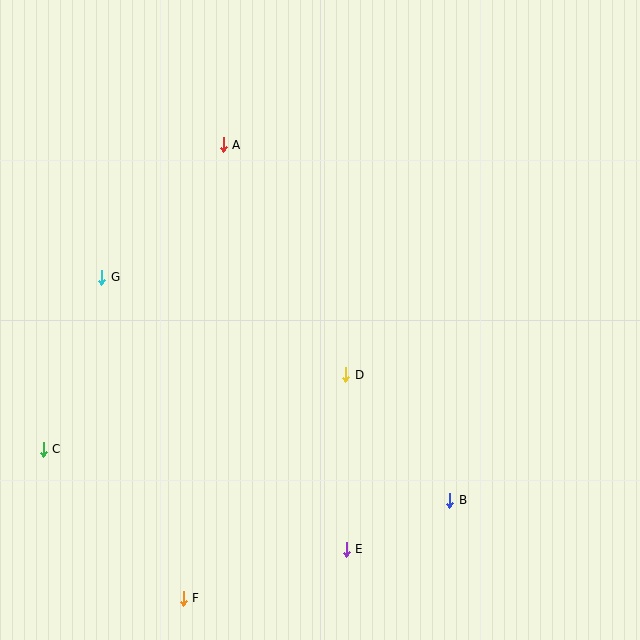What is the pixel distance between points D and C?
The distance between D and C is 312 pixels.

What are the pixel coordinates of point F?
Point F is at (183, 598).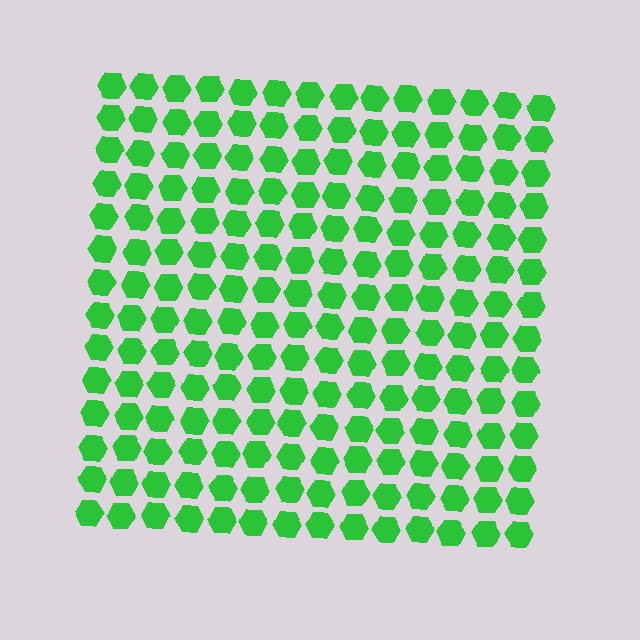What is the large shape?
The large shape is a square.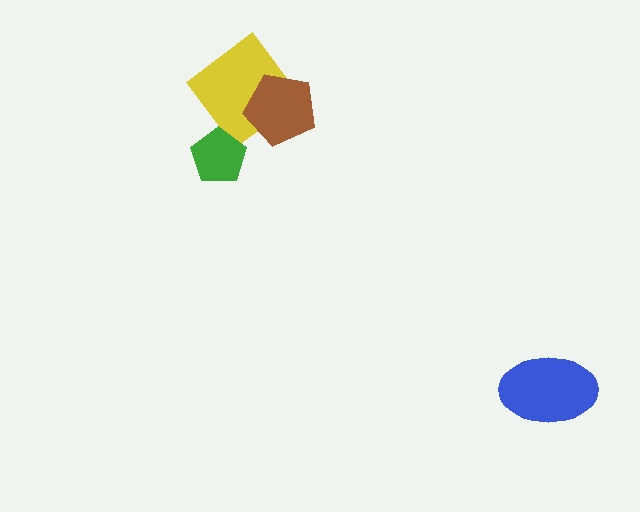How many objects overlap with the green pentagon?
0 objects overlap with the green pentagon.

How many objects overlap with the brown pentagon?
1 object overlaps with the brown pentagon.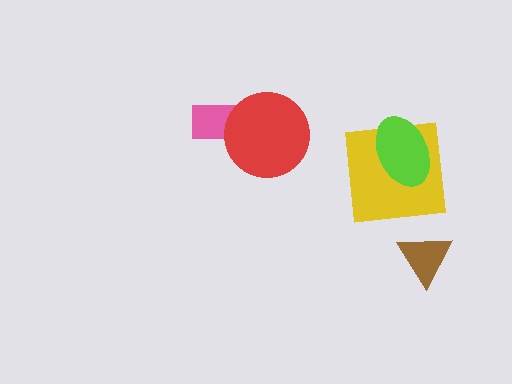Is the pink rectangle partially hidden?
Yes, it is partially covered by another shape.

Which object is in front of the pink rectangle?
The red circle is in front of the pink rectangle.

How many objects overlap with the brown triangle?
0 objects overlap with the brown triangle.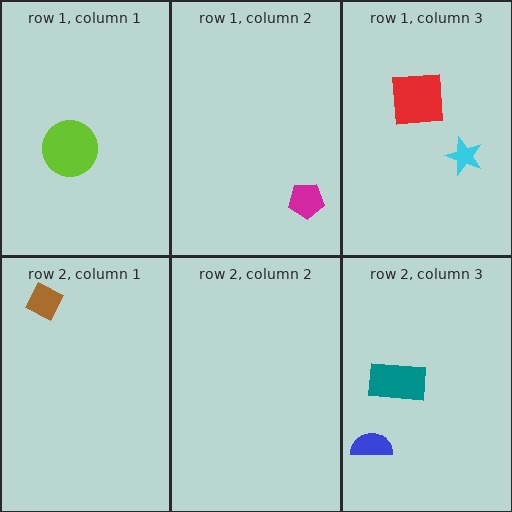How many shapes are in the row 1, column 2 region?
1.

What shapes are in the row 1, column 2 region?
The magenta pentagon.